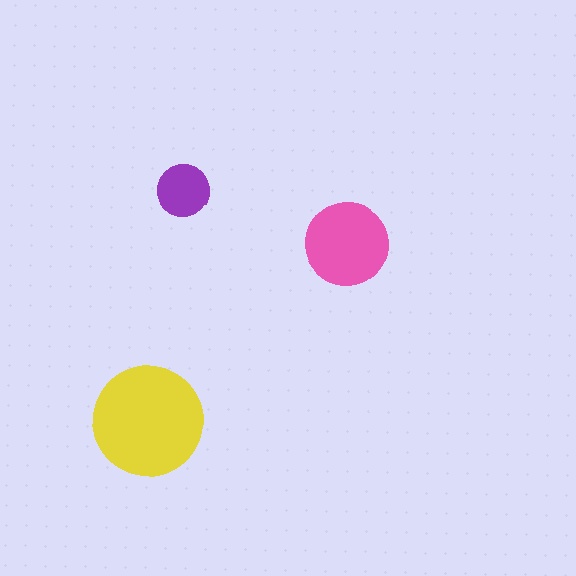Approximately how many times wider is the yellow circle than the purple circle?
About 2 times wider.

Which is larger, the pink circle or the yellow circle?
The yellow one.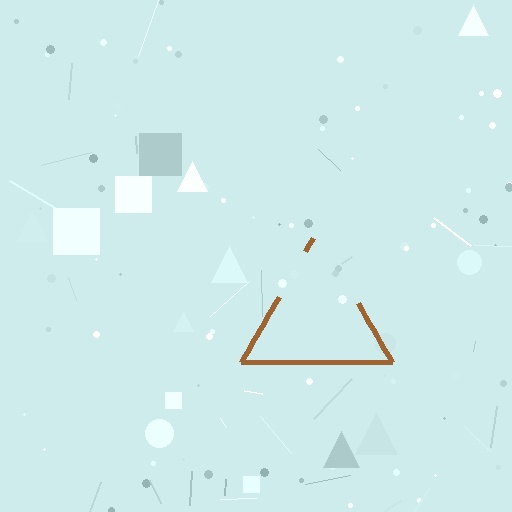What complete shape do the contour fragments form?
The contour fragments form a triangle.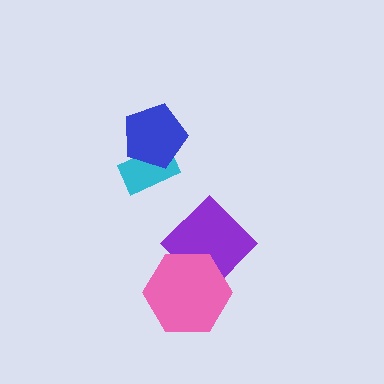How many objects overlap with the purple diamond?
1 object overlaps with the purple diamond.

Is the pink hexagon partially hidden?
No, no other shape covers it.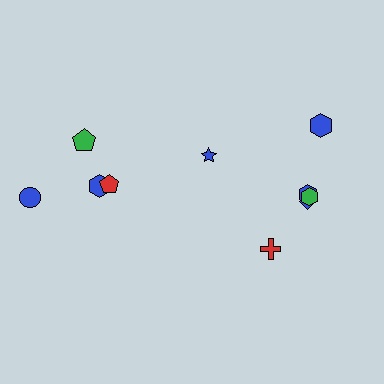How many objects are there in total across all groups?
There are 10 objects.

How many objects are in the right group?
There are 6 objects.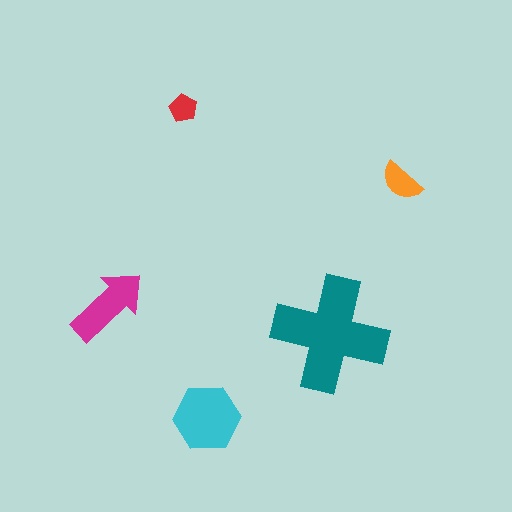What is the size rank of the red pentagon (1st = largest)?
5th.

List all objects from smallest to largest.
The red pentagon, the orange semicircle, the magenta arrow, the cyan hexagon, the teal cross.